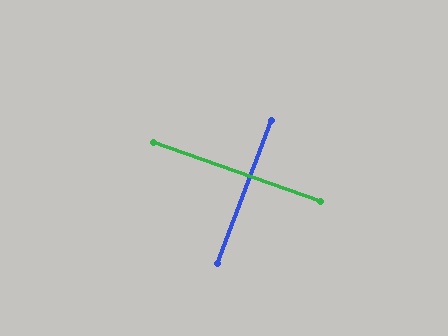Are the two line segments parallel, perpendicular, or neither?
Perpendicular — they meet at approximately 89°.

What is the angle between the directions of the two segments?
Approximately 89 degrees.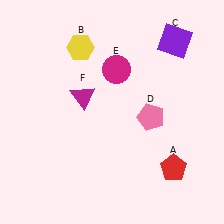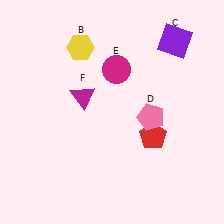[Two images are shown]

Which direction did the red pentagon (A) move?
The red pentagon (A) moved up.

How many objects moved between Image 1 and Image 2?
1 object moved between the two images.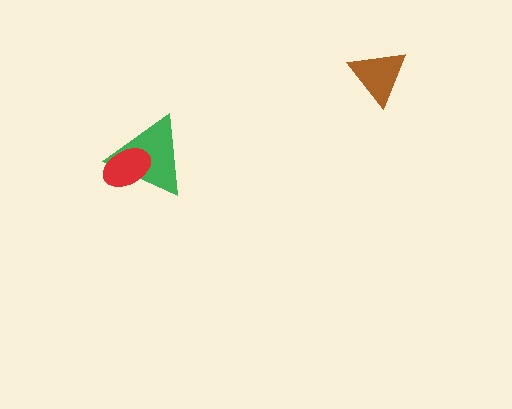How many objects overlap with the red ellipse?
1 object overlaps with the red ellipse.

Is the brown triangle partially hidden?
No, no other shape covers it.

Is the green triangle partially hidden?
Yes, it is partially covered by another shape.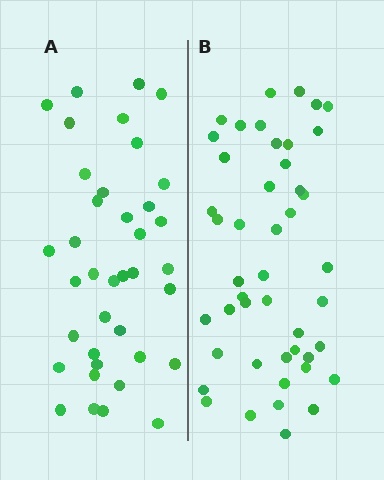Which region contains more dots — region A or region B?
Region B (the right region) has more dots.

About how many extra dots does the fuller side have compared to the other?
Region B has roughly 8 or so more dots than region A.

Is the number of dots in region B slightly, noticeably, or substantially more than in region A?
Region B has only slightly more — the two regions are fairly close. The ratio is roughly 1.2 to 1.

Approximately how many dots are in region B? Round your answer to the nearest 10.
About 50 dots. (The exact count is 46, which rounds to 50.)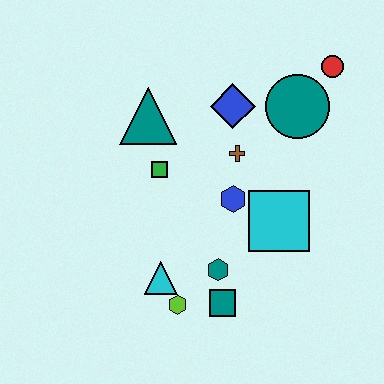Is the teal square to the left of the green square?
No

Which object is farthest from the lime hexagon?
The red circle is farthest from the lime hexagon.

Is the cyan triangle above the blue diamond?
No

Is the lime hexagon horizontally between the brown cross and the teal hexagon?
No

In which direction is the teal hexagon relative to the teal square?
The teal hexagon is above the teal square.